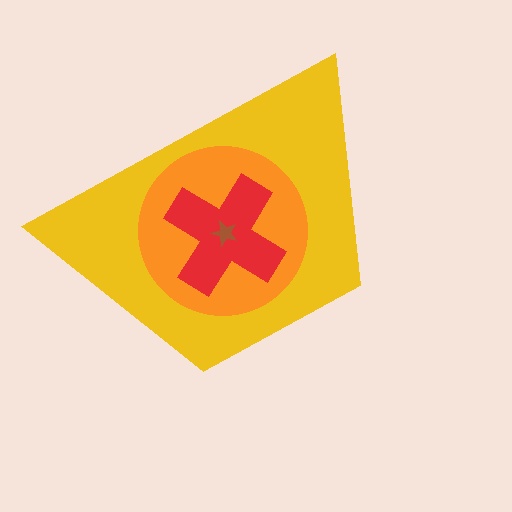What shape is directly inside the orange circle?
The red cross.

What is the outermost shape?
The yellow trapezoid.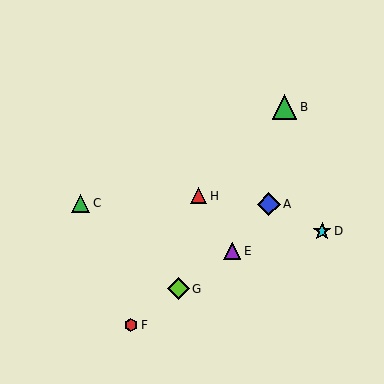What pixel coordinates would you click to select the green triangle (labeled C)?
Click at (81, 203) to select the green triangle C.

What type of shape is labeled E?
Shape E is a purple triangle.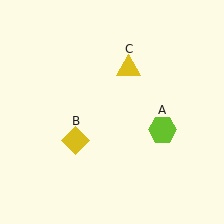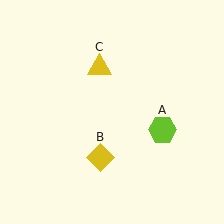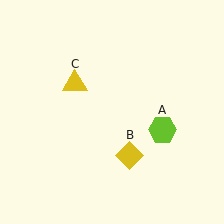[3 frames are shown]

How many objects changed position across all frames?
2 objects changed position: yellow diamond (object B), yellow triangle (object C).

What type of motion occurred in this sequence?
The yellow diamond (object B), yellow triangle (object C) rotated counterclockwise around the center of the scene.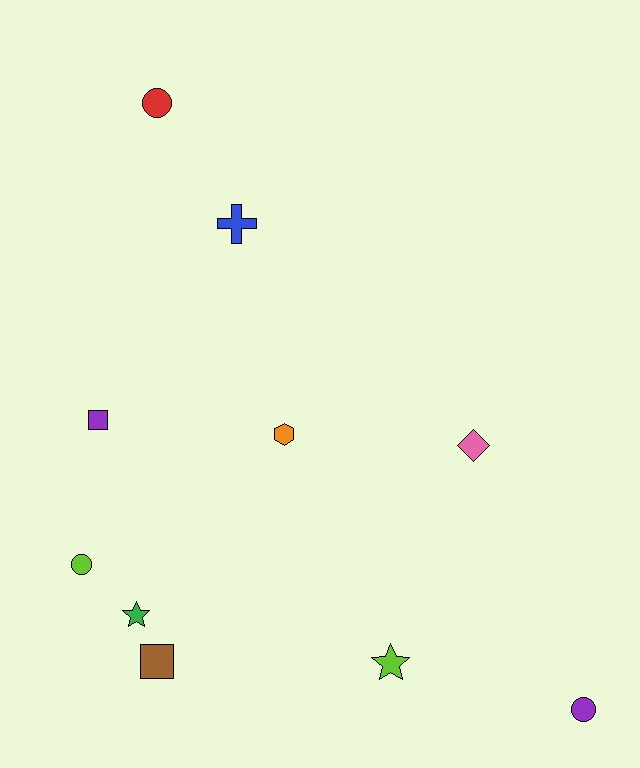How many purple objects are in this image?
There are 2 purple objects.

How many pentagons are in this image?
There are no pentagons.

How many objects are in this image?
There are 10 objects.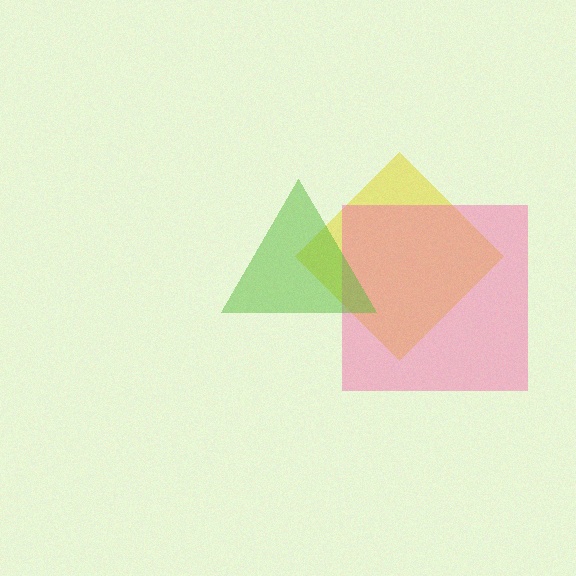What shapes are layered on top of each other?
The layered shapes are: a yellow diamond, a pink square, a lime triangle.